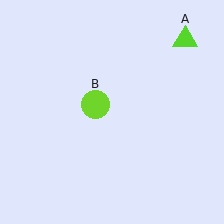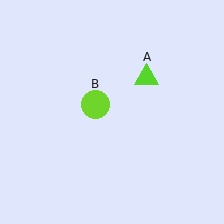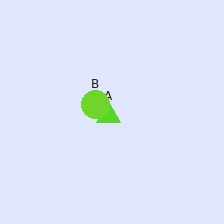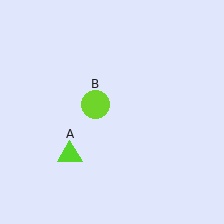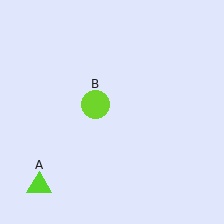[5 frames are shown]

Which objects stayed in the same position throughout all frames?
Lime circle (object B) remained stationary.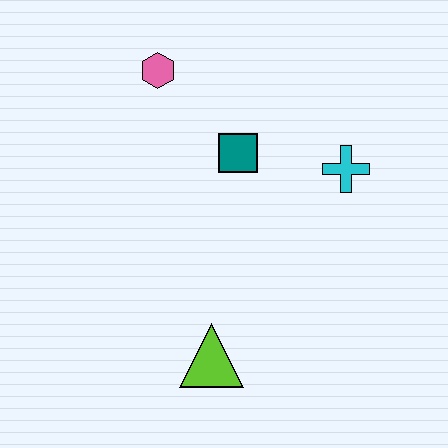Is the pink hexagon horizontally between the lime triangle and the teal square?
No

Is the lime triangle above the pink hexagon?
No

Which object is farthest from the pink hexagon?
The lime triangle is farthest from the pink hexagon.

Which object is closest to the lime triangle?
The teal square is closest to the lime triangle.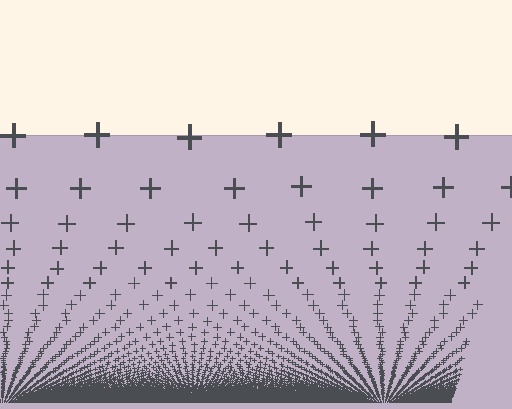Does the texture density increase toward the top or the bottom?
Density increases toward the bottom.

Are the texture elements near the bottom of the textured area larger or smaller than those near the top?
Smaller. The gradient is inverted — elements near the bottom are smaller and denser.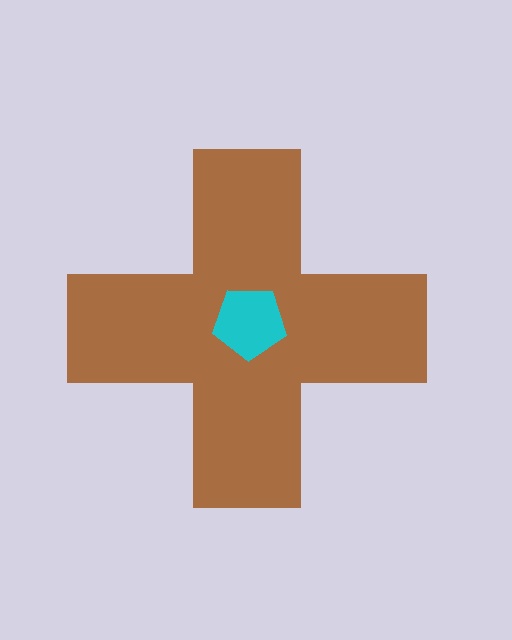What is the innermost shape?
The cyan pentagon.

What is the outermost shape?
The brown cross.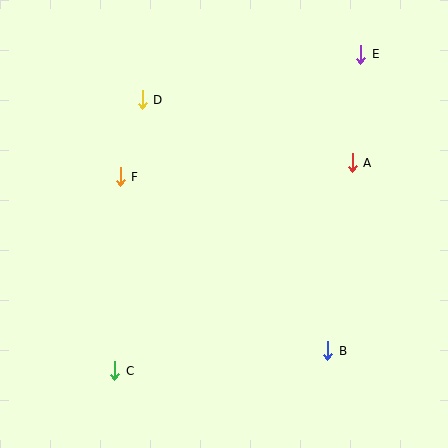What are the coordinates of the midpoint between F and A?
The midpoint between F and A is at (236, 170).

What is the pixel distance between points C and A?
The distance between C and A is 316 pixels.